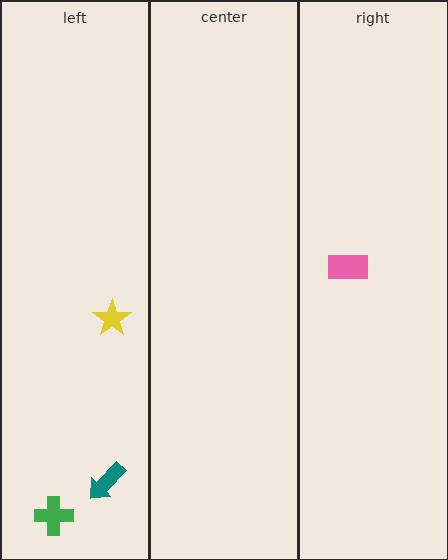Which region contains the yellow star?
The left region.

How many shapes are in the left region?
3.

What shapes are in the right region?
The pink rectangle.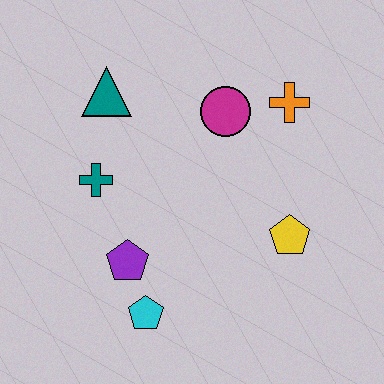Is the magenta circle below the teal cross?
No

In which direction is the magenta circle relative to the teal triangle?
The magenta circle is to the right of the teal triangle.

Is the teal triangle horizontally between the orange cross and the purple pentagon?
No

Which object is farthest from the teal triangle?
The yellow pentagon is farthest from the teal triangle.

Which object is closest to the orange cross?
The magenta circle is closest to the orange cross.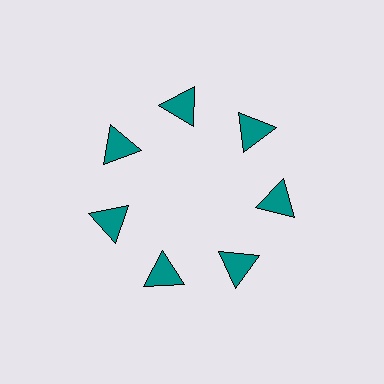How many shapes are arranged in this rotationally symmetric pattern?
There are 7 shapes, arranged in 7 groups of 1.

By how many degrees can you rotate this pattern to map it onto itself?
The pattern maps onto itself every 51 degrees of rotation.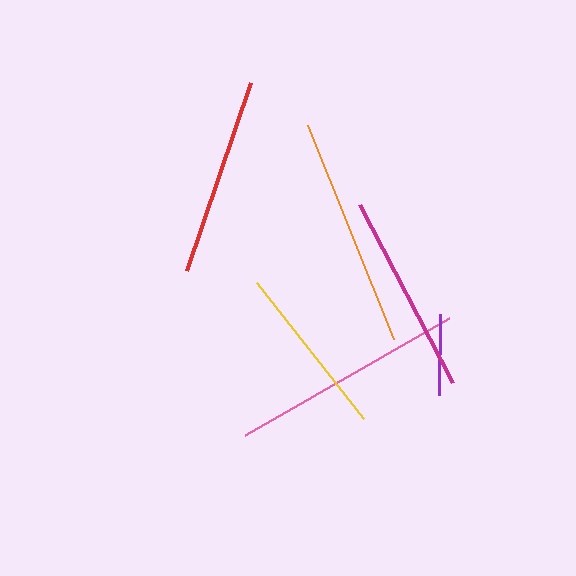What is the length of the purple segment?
The purple segment is approximately 81 pixels long.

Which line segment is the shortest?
The purple line is the shortest at approximately 81 pixels.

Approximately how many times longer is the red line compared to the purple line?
The red line is approximately 2.5 times the length of the purple line.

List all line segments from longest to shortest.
From longest to shortest: pink, orange, magenta, red, yellow, purple.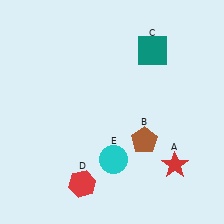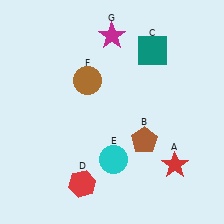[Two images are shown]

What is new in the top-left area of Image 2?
A brown circle (F) was added in the top-left area of Image 2.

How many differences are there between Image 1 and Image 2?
There are 2 differences between the two images.